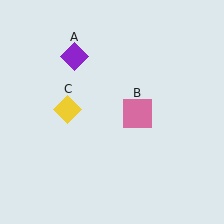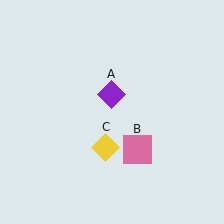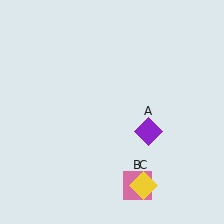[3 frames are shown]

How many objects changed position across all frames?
3 objects changed position: purple diamond (object A), pink square (object B), yellow diamond (object C).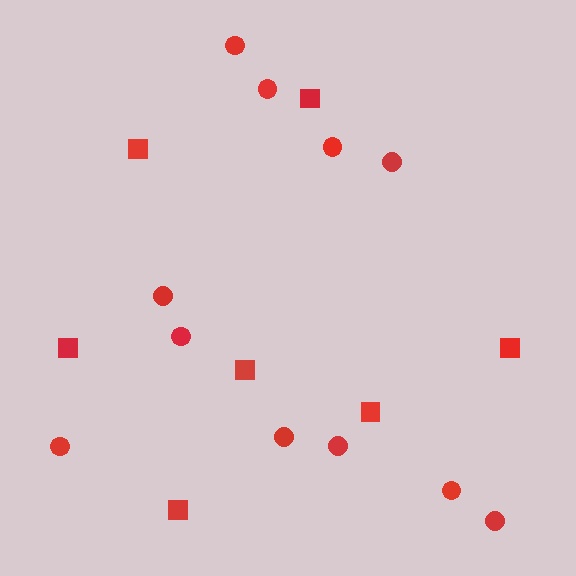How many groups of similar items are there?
There are 2 groups: one group of circles (11) and one group of squares (7).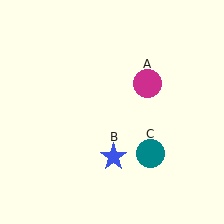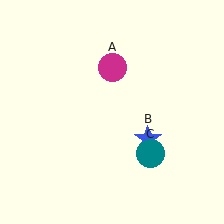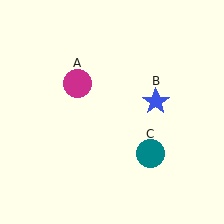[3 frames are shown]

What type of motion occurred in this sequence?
The magenta circle (object A), blue star (object B) rotated counterclockwise around the center of the scene.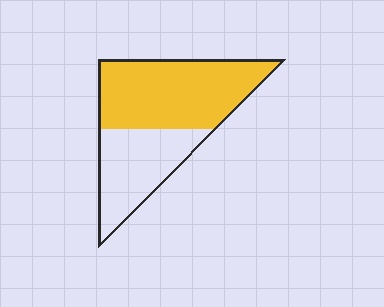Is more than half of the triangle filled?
Yes.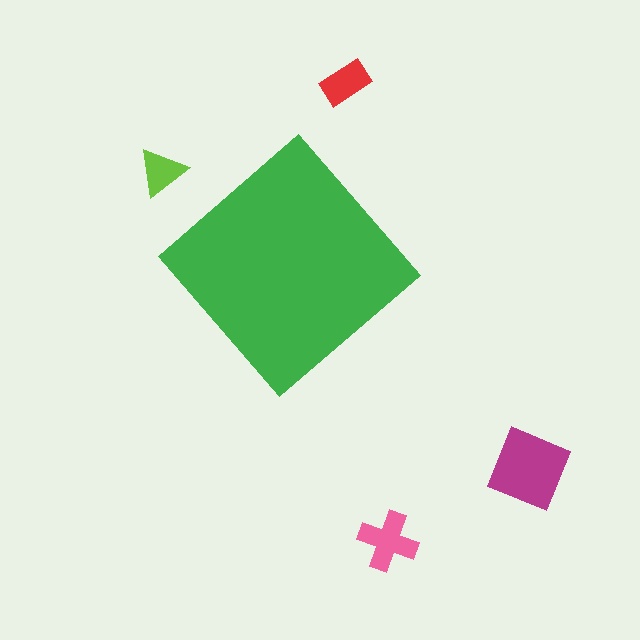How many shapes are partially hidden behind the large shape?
0 shapes are partially hidden.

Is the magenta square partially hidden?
No, the magenta square is fully visible.